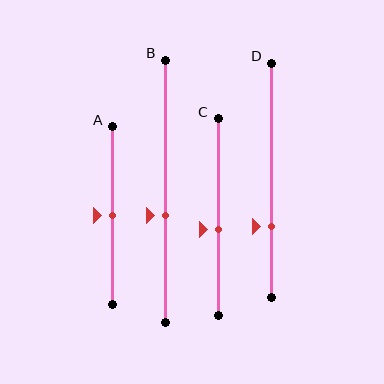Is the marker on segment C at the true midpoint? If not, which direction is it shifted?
No, the marker on segment C is shifted downward by about 6% of the segment length.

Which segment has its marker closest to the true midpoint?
Segment A has its marker closest to the true midpoint.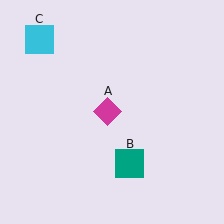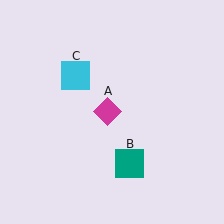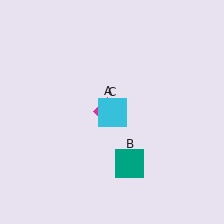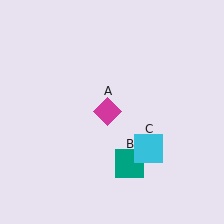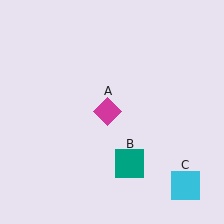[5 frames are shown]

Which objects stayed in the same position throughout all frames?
Magenta diamond (object A) and teal square (object B) remained stationary.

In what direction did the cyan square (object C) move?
The cyan square (object C) moved down and to the right.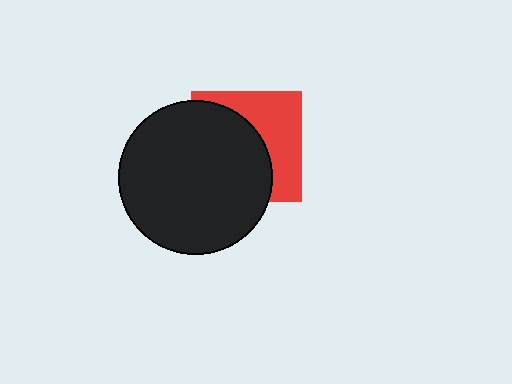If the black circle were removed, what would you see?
You would see the complete red square.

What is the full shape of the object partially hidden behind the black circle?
The partially hidden object is a red square.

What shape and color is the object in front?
The object in front is a black circle.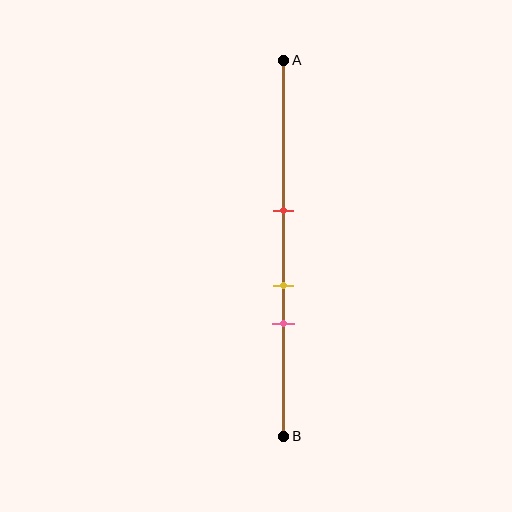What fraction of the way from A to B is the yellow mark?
The yellow mark is approximately 60% (0.6) of the way from A to B.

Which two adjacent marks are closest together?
The yellow and pink marks are the closest adjacent pair.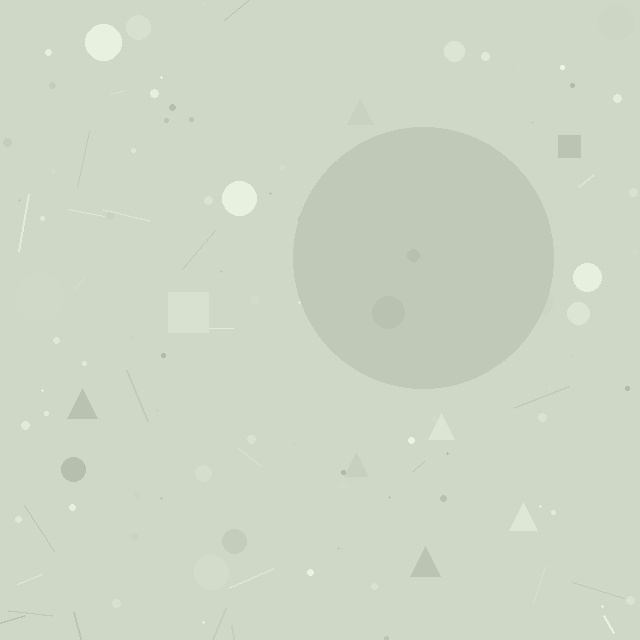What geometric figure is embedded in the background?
A circle is embedded in the background.